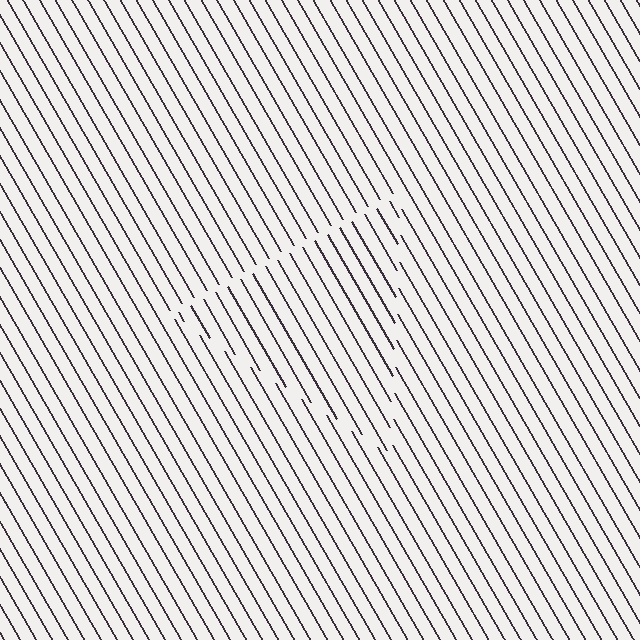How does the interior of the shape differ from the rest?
The interior of the shape contains the same grating, shifted by half a period — the contour is defined by the phase discontinuity where line-ends from the inner and outer gratings abut.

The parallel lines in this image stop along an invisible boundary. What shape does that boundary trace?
An illusory triangle. The interior of the shape contains the same grating, shifted by half a period — the contour is defined by the phase discontinuity where line-ends from the inner and outer gratings abut.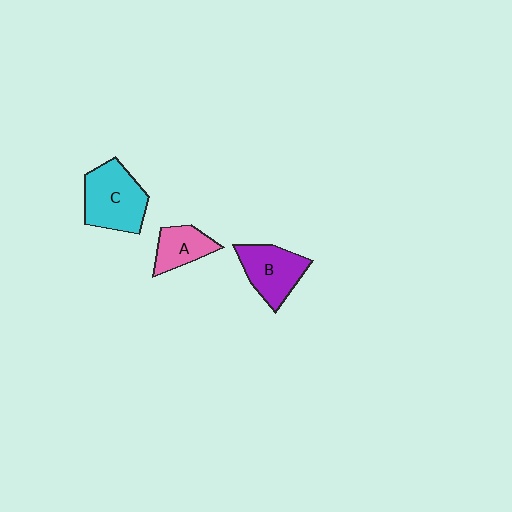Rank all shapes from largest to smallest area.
From largest to smallest: C (cyan), B (purple), A (pink).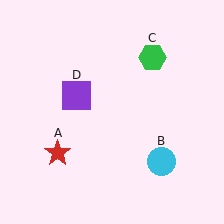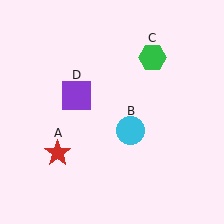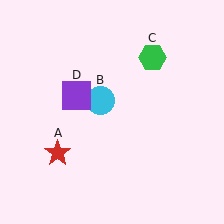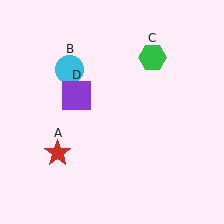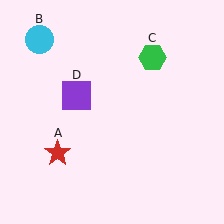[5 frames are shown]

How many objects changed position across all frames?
1 object changed position: cyan circle (object B).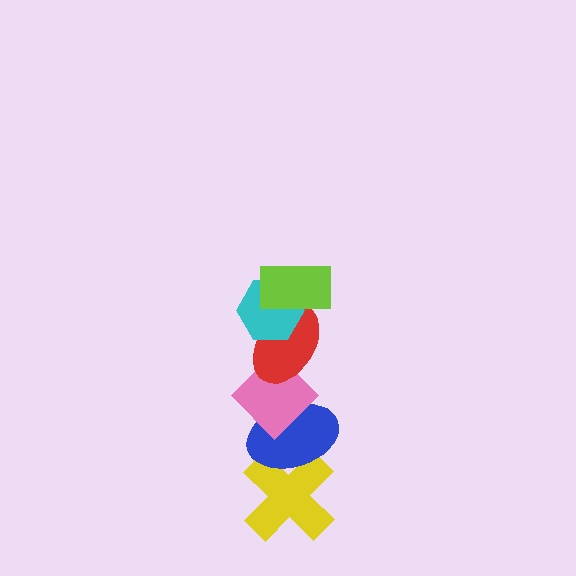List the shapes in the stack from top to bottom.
From top to bottom: the lime rectangle, the cyan hexagon, the red ellipse, the pink diamond, the blue ellipse, the yellow cross.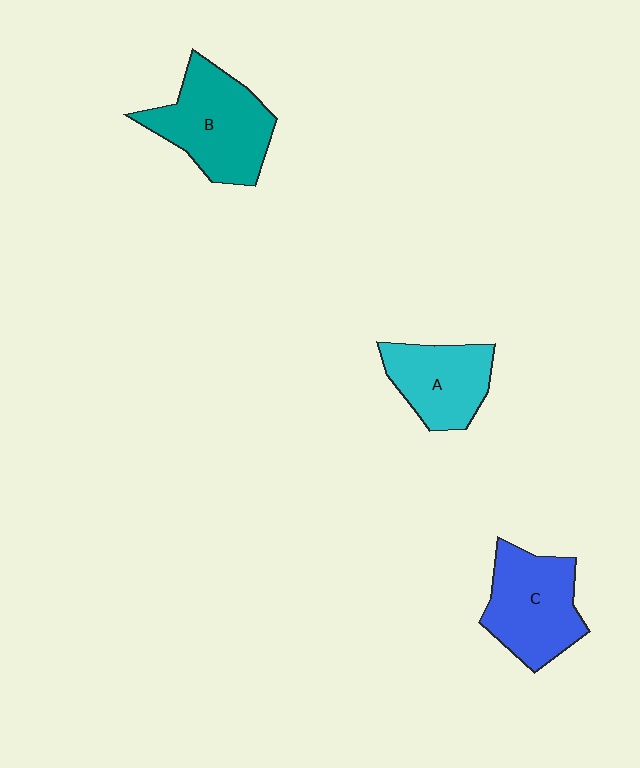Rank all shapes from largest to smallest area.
From largest to smallest: B (teal), C (blue), A (cyan).